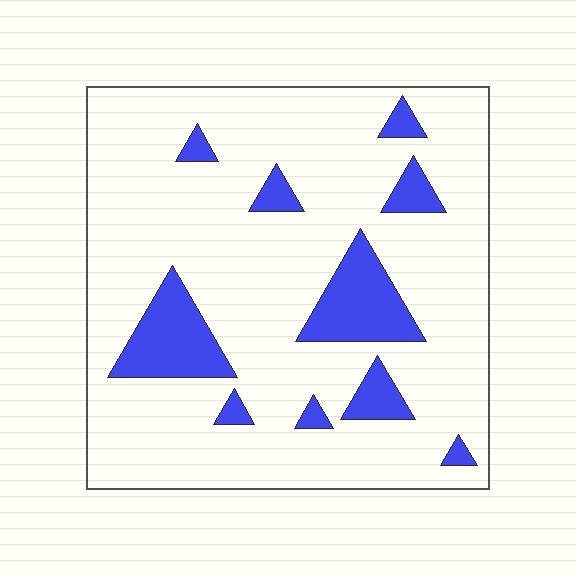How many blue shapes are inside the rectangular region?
10.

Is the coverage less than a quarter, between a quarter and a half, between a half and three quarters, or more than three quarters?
Less than a quarter.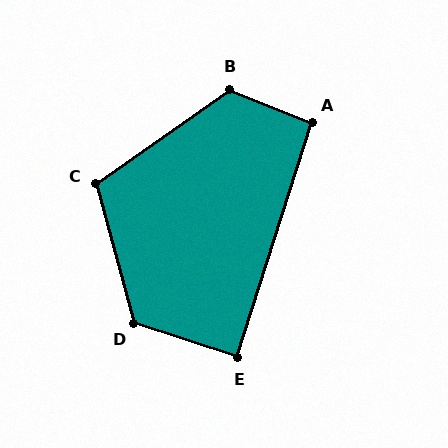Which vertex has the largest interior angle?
D, at approximately 123 degrees.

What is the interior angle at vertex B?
Approximately 123 degrees (obtuse).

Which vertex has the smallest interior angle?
E, at approximately 90 degrees.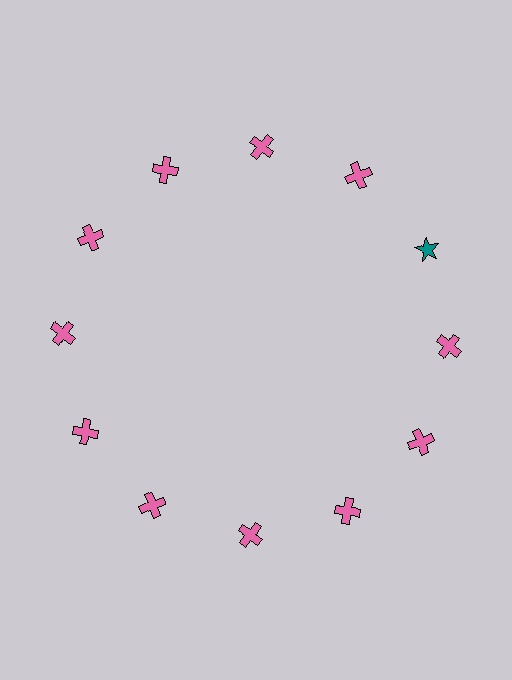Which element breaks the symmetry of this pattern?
The teal star at roughly the 2 o'clock position breaks the symmetry. All other shapes are pink crosses.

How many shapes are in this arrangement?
There are 12 shapes arranged in a ring pattern.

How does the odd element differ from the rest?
It differs in both color (teal instead of pink) and shape (star instead of cross).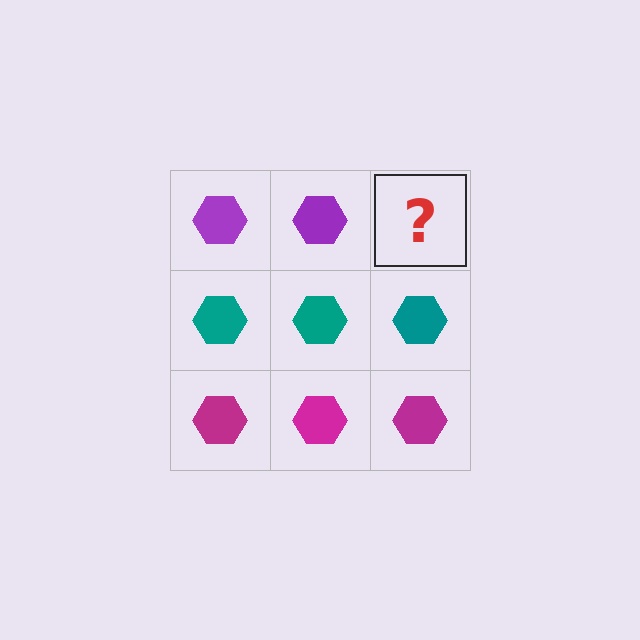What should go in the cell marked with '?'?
The missing cell should contain a purple hexagon.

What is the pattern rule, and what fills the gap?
The rule is that each row has a consistent color. The gap should be filled with a purple hexagon.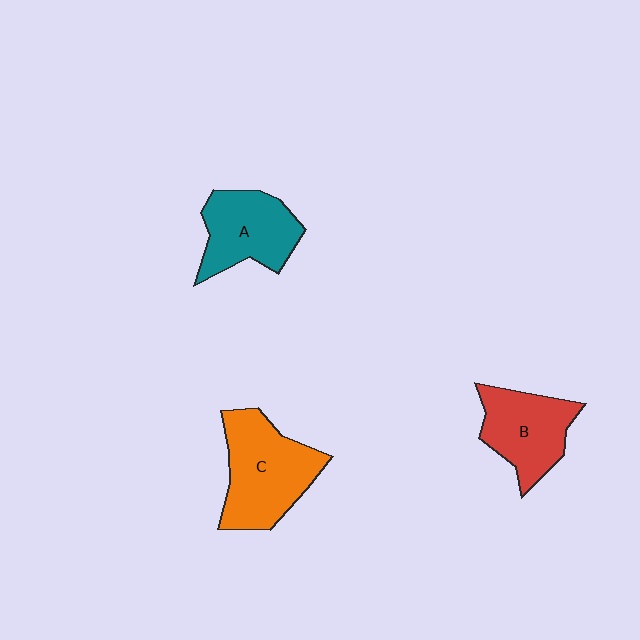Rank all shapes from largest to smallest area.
From largest to smallest: C (orange), A (teal), B (red).